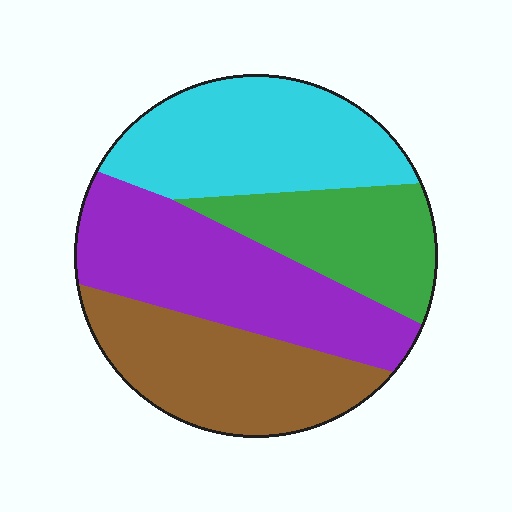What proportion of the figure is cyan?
Cyan covers about 25% of the figure.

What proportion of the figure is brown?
Brown covers around 25% of the figure.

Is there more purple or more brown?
Purple.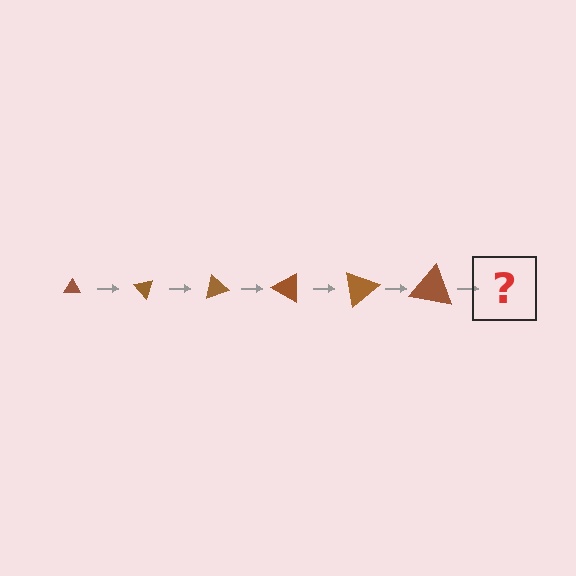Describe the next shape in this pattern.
It should be a triangle, larger than the previous one and rotated 300 degrees from the start.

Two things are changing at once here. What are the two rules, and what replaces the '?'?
The two rules are that the triangle grows larger each step and it rotates 50 degrees each step. The '?' should be a triangle, larger than the previous one and rotated 300 degrees from the start.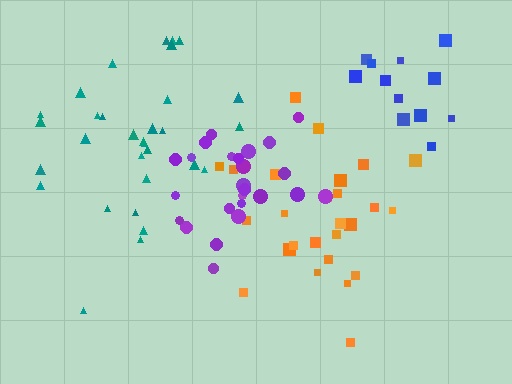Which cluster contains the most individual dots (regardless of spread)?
Teal (31).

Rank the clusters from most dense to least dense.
purple, blue, orange, teal.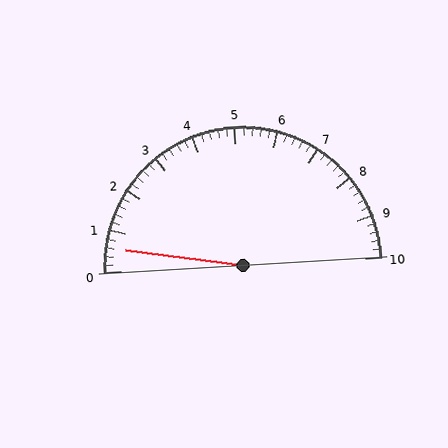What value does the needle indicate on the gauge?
The needle indicates approximately 0.6.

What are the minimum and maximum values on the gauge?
The gauge ranges from 0 to 10.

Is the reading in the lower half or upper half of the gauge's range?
The reading is in the lower half of the range (0 to 10).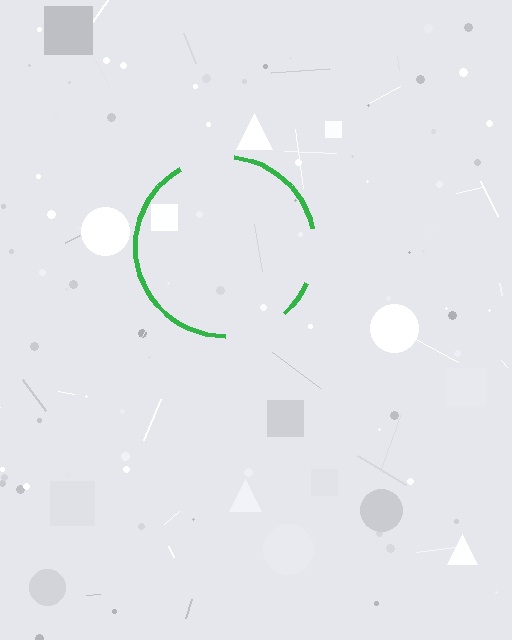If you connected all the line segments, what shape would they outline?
They would outline a circle.